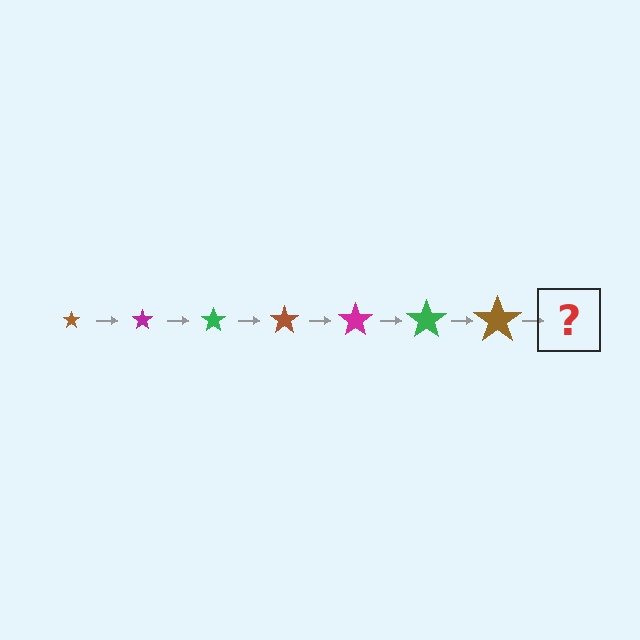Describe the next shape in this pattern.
It should be a magenta star, larger than the previous one.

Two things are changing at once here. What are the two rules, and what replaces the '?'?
The two rules are that the star grows larger each step and the color cycles through brown, magenta, and green. The '?' should be a magenta star, larger than the previous one.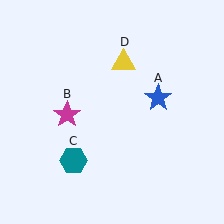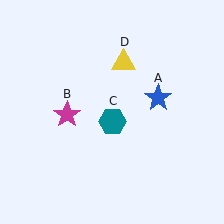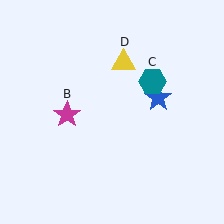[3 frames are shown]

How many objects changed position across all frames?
1 object changed position: teal hexagon (object C).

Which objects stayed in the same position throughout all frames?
Blue star (object A) and magenta star (object B) and yellow triangle (object D) remained stationary.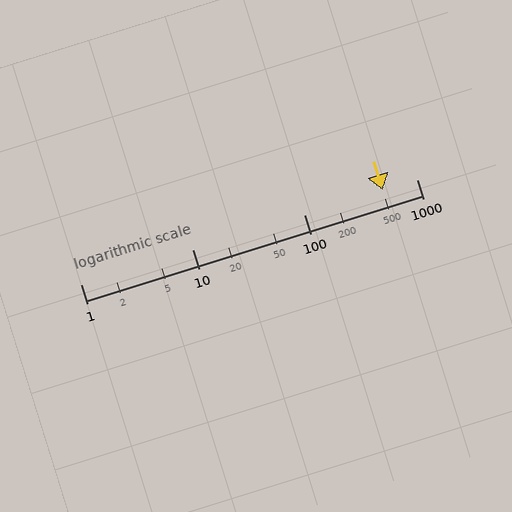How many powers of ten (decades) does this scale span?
The scale spans 3 decades, from 1 to 1000.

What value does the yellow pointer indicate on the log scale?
The pointer indicates approximately 500.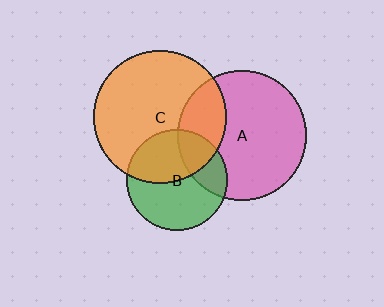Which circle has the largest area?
Circle C (orange).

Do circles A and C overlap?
Yes.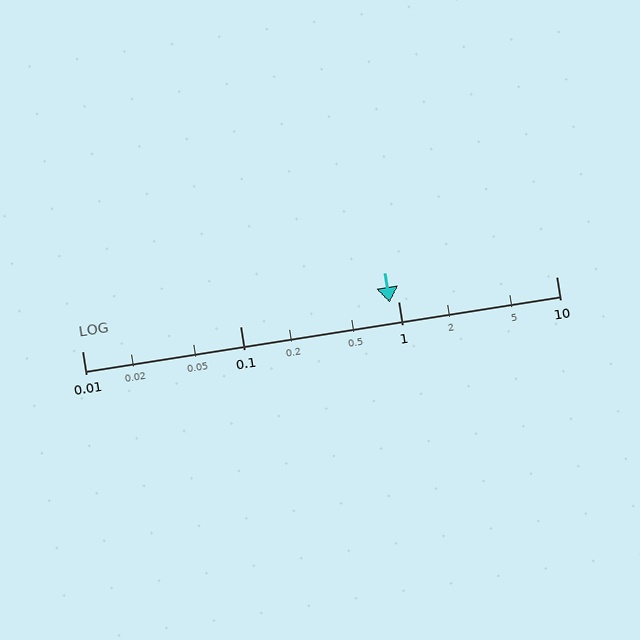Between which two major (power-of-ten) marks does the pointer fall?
The pointer is between 0.1 and 1.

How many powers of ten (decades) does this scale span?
The scale spans 3 decades, from 0.01 to 10.